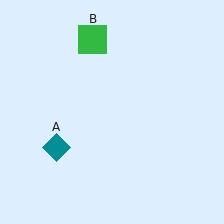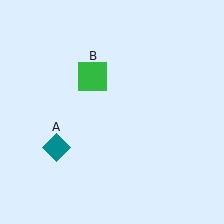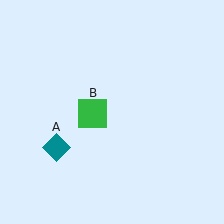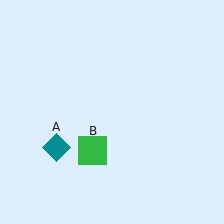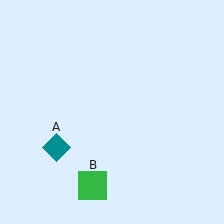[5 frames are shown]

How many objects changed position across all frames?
1 object changed position: green square (object B).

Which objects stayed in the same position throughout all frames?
Teal diamond (object A) remained stationary.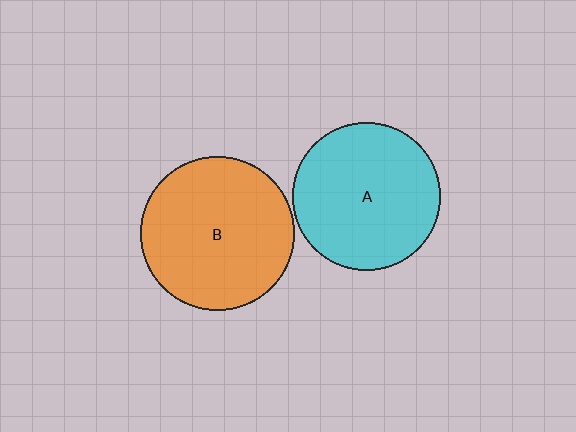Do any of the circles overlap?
No, none of the circles overlap.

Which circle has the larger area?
Circle B (orange).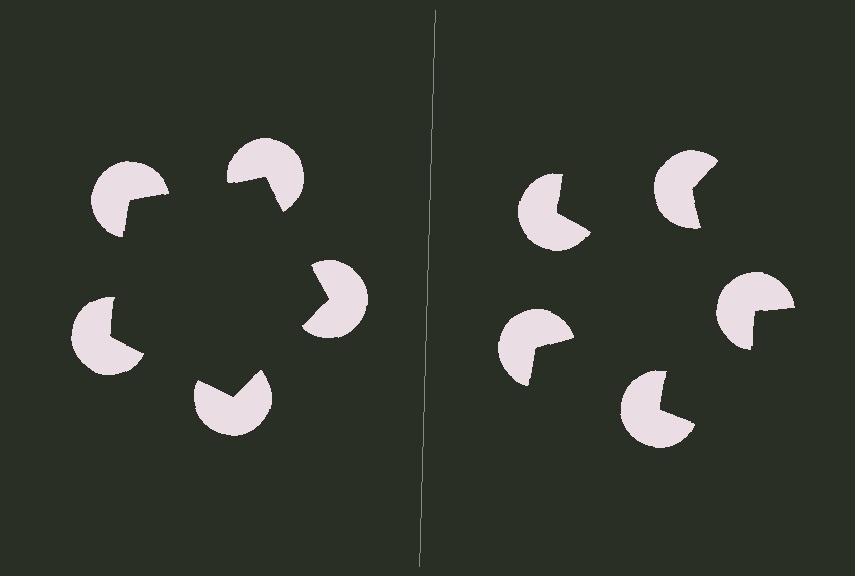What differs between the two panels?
The pac-man discs are positioned identically on both sides; only the wedge orientations differ. On the left they align to a pentagon; on the right they are misaligned.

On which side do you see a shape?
An illusory pentagon appears on the left side. On the right side the wedge cuts are rotated, so no coherent shape forms.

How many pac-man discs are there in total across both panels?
10 — 5 on each side.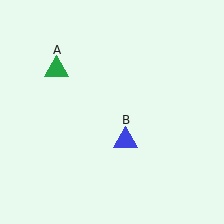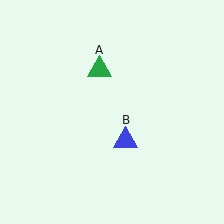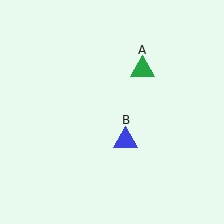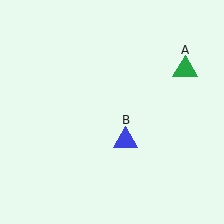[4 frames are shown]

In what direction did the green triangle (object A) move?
The green triangle (object A) moved right.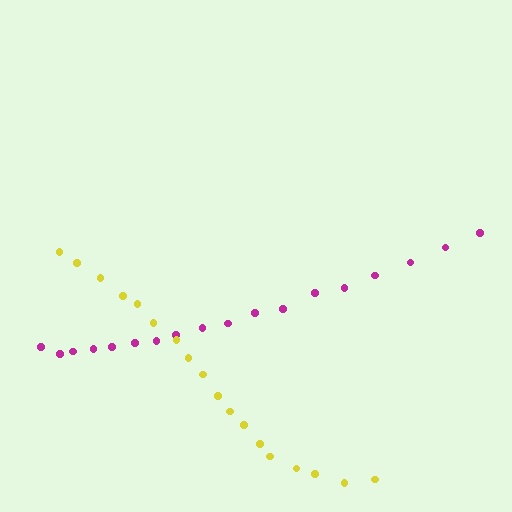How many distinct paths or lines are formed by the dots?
There are 2 distinct paths.